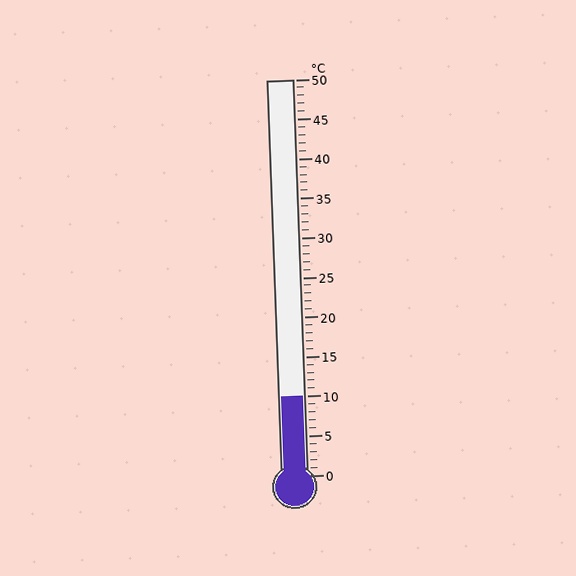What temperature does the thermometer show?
The thermometer shows approximately 10°C.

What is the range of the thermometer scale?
The thermometer scale ranges from 0°C to 50°C.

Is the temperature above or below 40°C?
The temperature is below 40°C.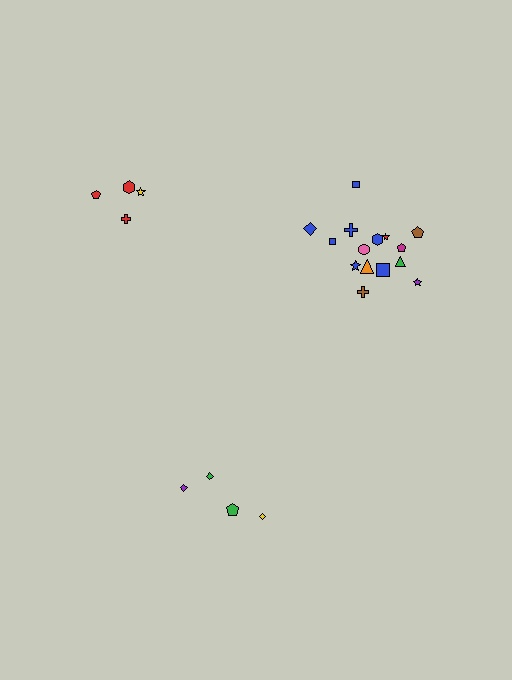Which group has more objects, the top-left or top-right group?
The top-right group.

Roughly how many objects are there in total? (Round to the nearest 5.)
Roughly 25 objects in total.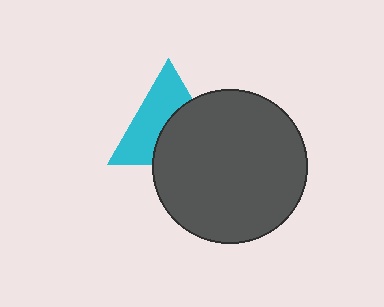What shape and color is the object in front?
The object in front is a dark gray circle.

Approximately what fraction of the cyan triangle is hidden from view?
Roughly 48% of the cyan triangle is hidden behind the dark gray circle.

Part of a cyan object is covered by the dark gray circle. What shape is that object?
It is a triangle.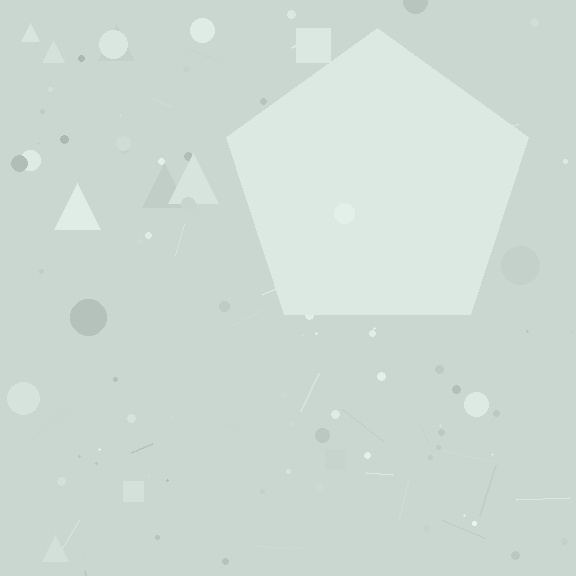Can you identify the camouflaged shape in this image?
The camouflaged shape is a pentagon.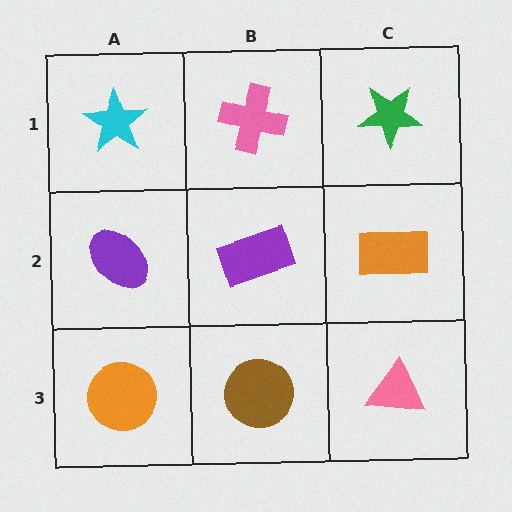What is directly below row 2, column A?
An orange circle.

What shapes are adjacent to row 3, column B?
A purple rectangle (row 2, column B), an orange circle (row 3, column A), a pink triangle (row 3, column C).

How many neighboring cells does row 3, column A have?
2.